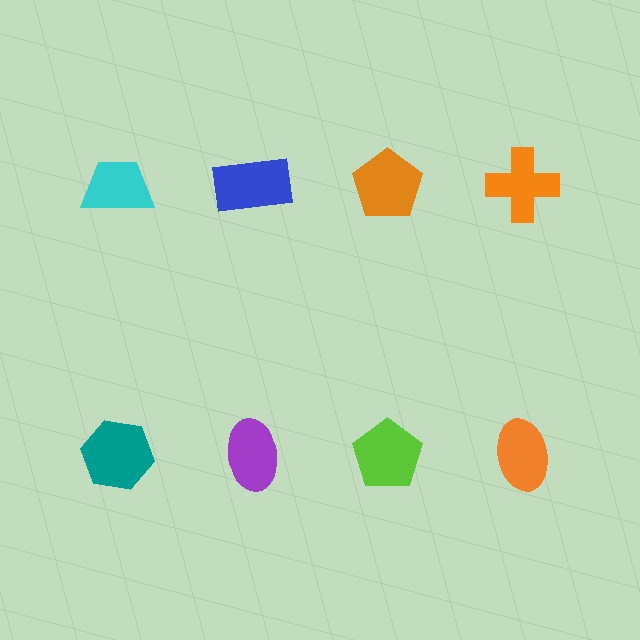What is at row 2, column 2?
A purple ellipse.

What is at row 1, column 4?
An orange cross.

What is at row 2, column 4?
An orange ellipse.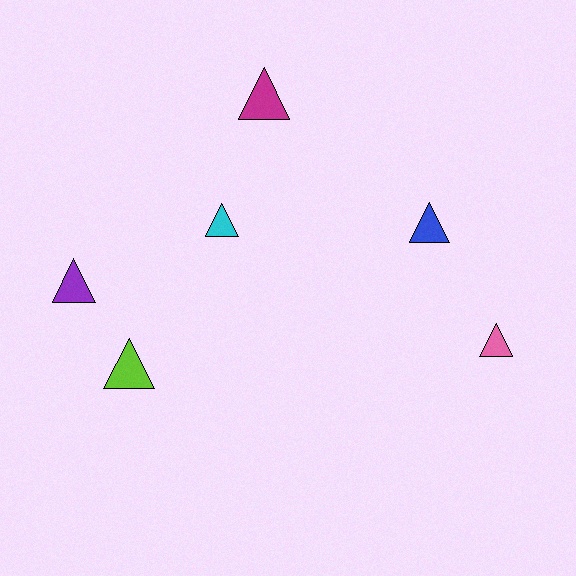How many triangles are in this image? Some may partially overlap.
There are 6 triangles.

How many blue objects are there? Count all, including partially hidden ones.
There is 1 blue object.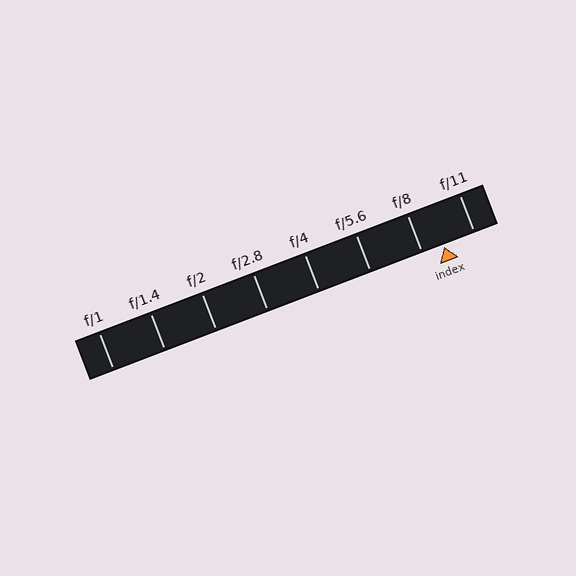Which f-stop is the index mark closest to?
The index mark is closest to f/8.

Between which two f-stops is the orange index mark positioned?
The index mark is between f/8 and f/11.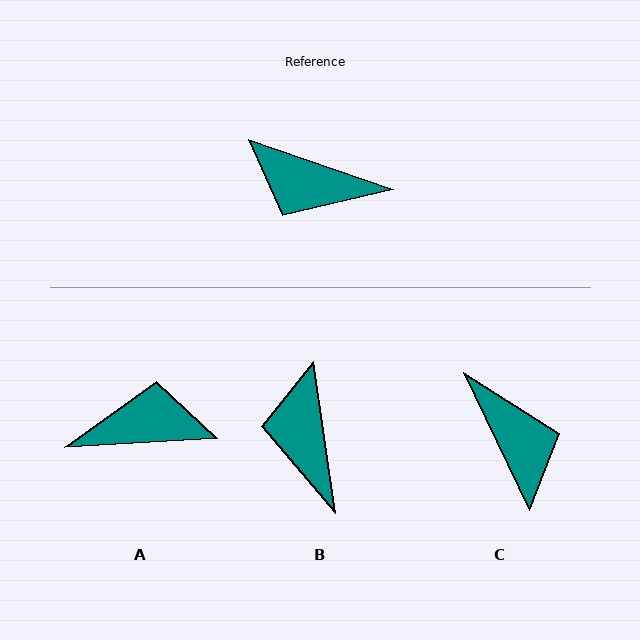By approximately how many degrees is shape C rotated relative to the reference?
Approximately 134 degrees counter-clockwise.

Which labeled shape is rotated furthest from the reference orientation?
A, about 158 degrees away.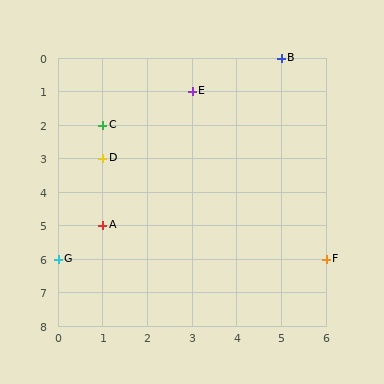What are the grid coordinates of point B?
Point B is at grid coordinates (5, 0).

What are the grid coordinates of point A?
Point A is at grid coordinates (1, 5).